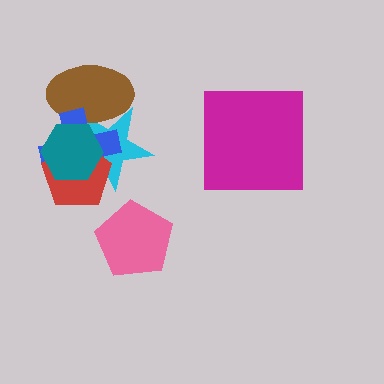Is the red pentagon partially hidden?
Yes, it is partially covered by another shape.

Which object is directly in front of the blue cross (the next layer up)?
The red pentagon is directly in front of the blue cross.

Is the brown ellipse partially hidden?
Yes, it is partially covered by another shape.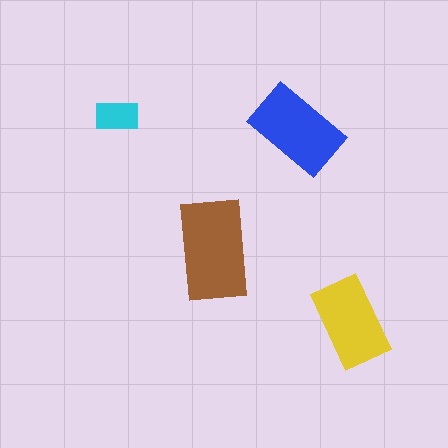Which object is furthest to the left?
The cyan rectangle is leftmost.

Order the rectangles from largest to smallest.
the brown one, the blue one, the yellow one, the cyan one.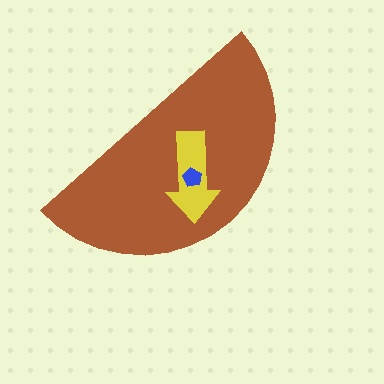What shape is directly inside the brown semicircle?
The yellow arrow.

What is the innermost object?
The blue pentagon.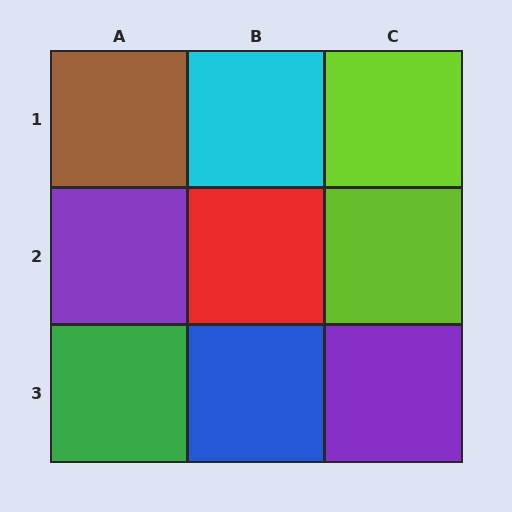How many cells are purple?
2 cells are purple.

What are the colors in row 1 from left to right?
Brown, cyan, lime.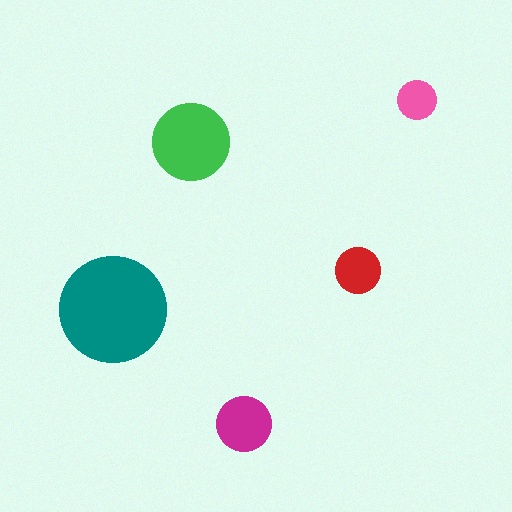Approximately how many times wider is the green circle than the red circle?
About 1.5 times wider.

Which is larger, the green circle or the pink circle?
The green one.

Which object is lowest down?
The magenta circle is bottommost.